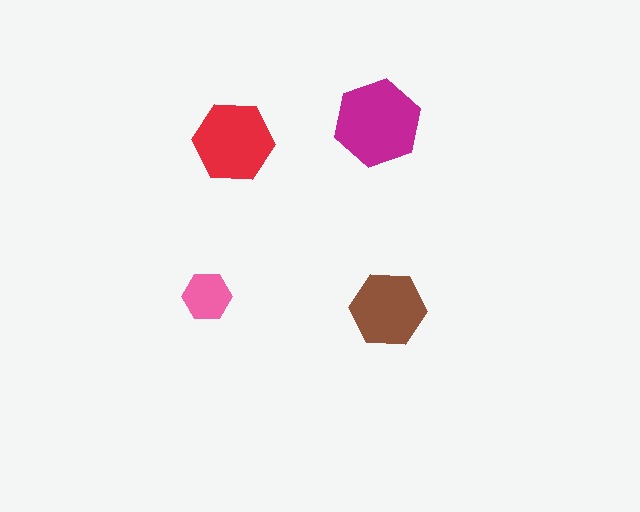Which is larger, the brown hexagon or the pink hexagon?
The brown one.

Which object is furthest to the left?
The pink hexagon is leftmost.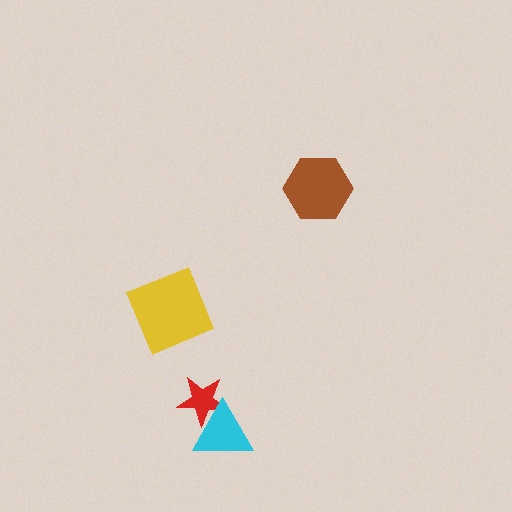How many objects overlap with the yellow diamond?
0 objects overlap with the yellow diamond.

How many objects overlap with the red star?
1 object overlaps with the red star.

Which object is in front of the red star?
The cyan triangle is in front of the red star.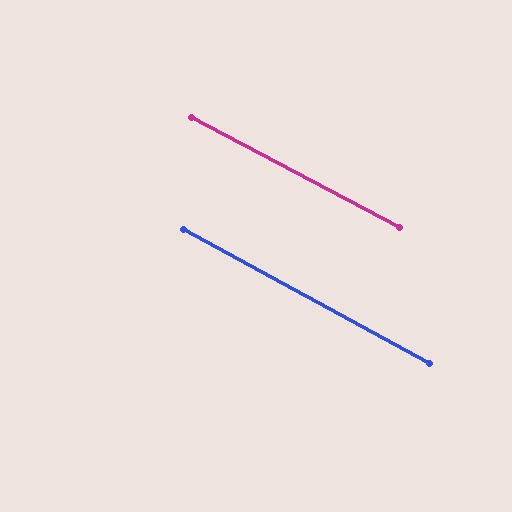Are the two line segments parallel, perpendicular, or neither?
Parallel — their directions differ by only 0.6°.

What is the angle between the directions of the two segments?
Approximately 1 degree.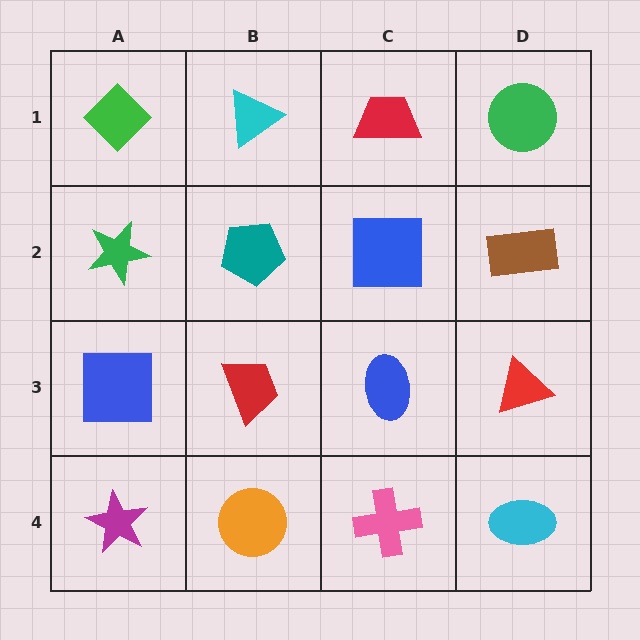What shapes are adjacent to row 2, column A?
A green diamond (row 1, column A), a blue square (row 3, column A), a teal pentagon (row 2, column B).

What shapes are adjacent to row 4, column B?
A red trapezoid (row 3, column B), a magenta star (row 4, column A), a pink cross (row 4, column C).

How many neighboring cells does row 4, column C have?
3.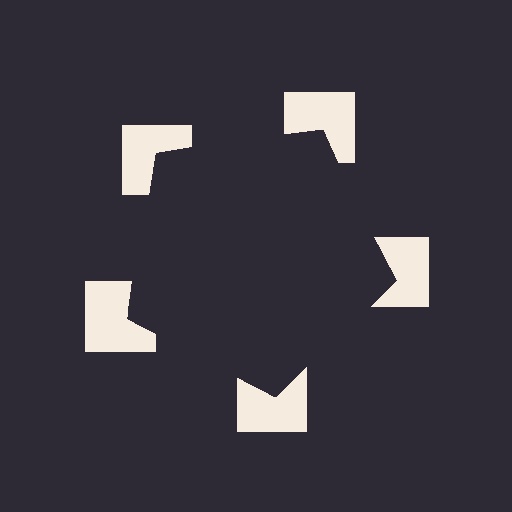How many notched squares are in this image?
There are 5 — one at each vertex of the illusory pentagon.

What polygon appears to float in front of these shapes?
An illusory pentagon — its edges are inferred from the aligned wedge cuts in the notched squares, not physically drawn.